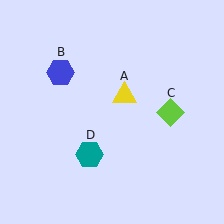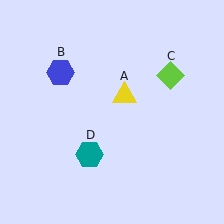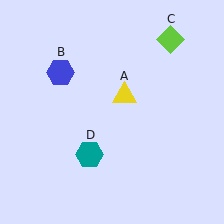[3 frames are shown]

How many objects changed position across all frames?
1 object changed position: lime diamond (object C).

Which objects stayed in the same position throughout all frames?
Yellow triangle (object A) and blue hexagon (object B) and teal hexagon (object D) remained stationary.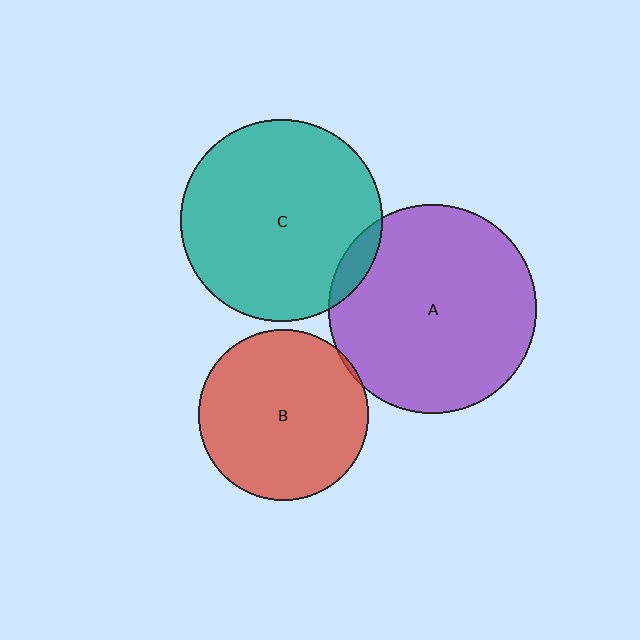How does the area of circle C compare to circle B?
Approximately 1.4 times.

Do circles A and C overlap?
Yes.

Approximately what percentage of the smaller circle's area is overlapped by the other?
Approximately 5%.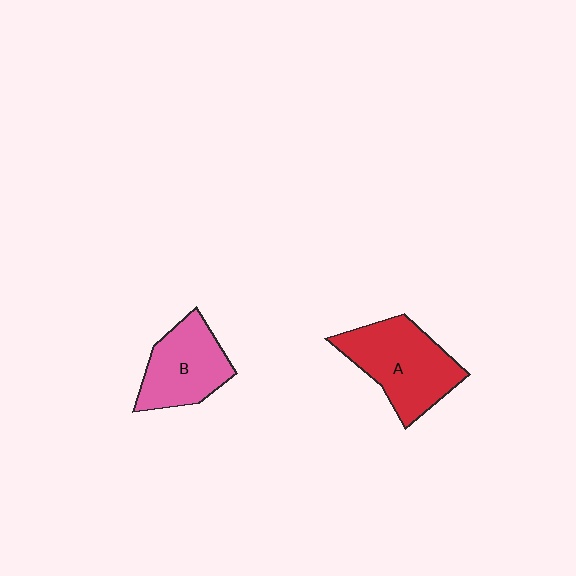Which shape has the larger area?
Shape A (red).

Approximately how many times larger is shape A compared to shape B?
Approximately 1.3 times.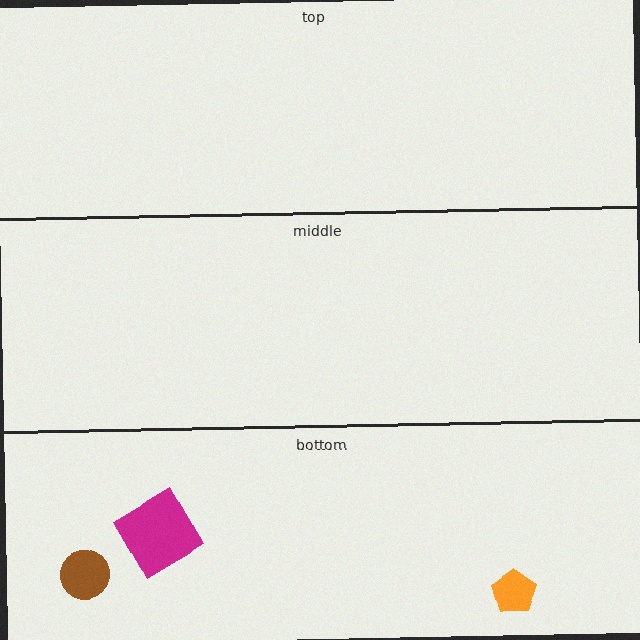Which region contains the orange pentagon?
The bottom region.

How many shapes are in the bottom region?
3.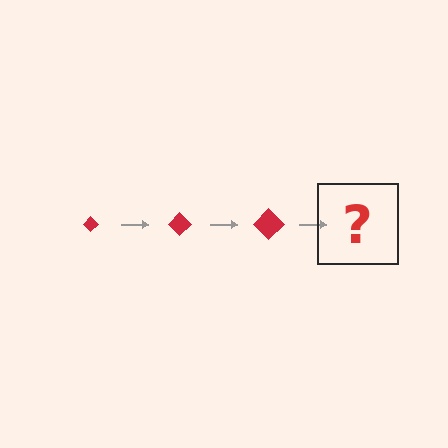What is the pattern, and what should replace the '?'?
The pattern is that the diamond gets progressively larger each step. The '?' should be a red diamond, larger than the previous one.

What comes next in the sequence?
The next element should be a red diamond, larger than the previous one.